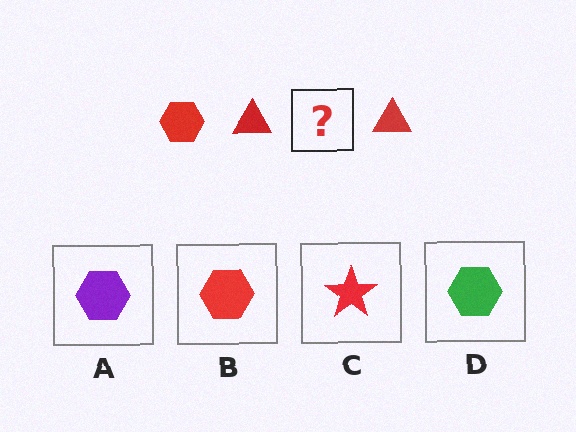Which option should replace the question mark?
Option B.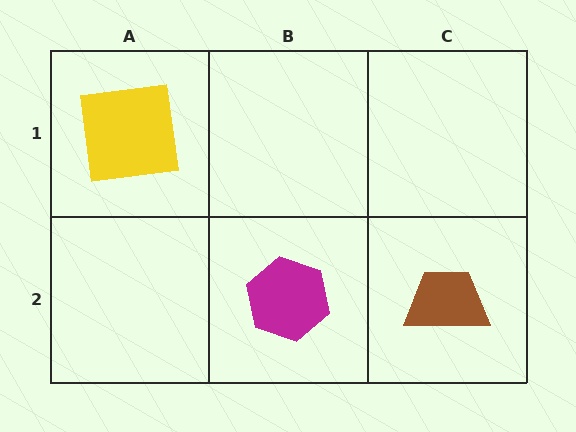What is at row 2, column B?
A magenta hexagon.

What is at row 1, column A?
A yellow square.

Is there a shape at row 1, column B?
No, that cell is empty.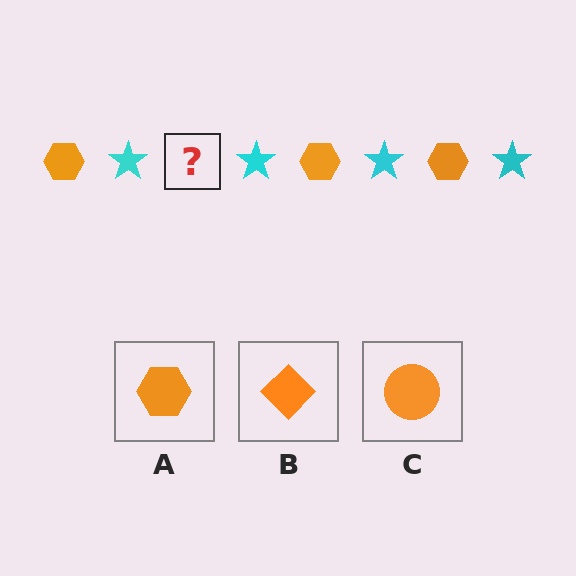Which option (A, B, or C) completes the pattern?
A.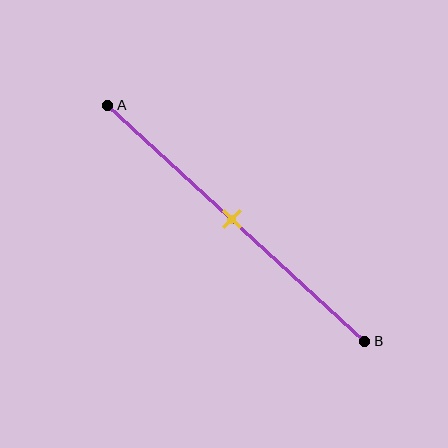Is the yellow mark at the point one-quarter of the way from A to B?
No, the mark is at about 50% from A, not at the 25% one-quarter point.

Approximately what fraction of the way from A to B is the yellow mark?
The yellow mark is approximately 50% of the way from A to B.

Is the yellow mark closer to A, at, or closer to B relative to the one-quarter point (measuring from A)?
The yellow mark is closer to point B than the one-quarter point of segment AB.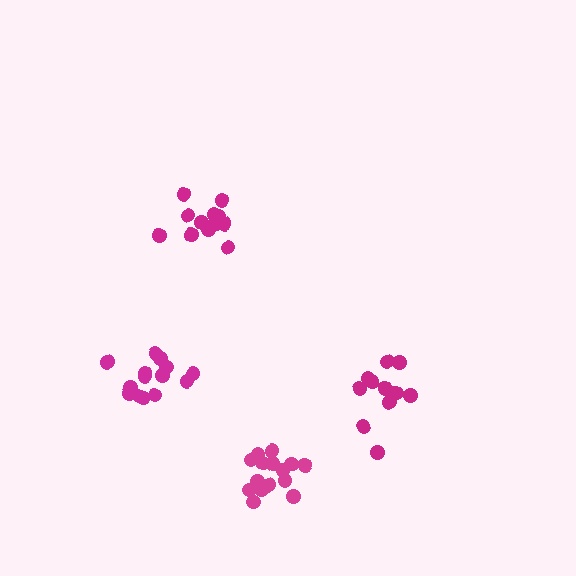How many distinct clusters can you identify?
There are 4 distinct clusters.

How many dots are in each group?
Group 1: 15 dots, Group 2: 14 dots, Group 3: 12 dots, Group 4: 14 dots (55 total).